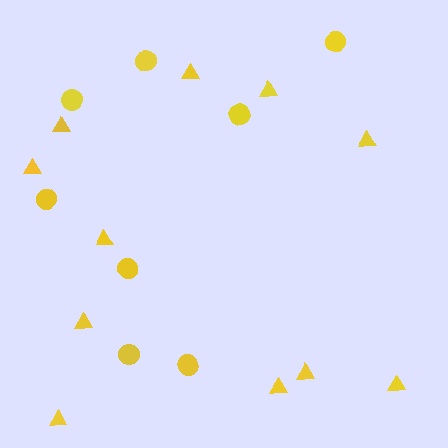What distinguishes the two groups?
There are 2 groups: one group of triangles (11) and one group of circles (8).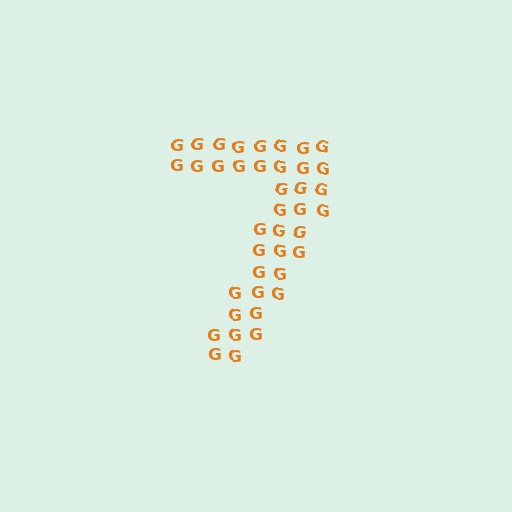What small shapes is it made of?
It is made of small letter G's.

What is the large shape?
The large shape is the digit 7.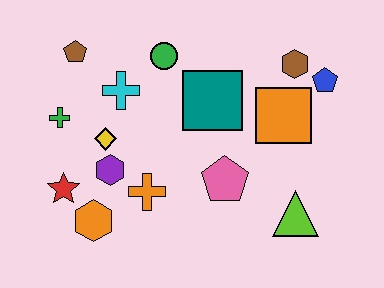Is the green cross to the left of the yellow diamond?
Yes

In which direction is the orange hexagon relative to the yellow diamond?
The orange hexagon is below the yellow diamond.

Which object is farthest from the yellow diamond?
The blue pentagon is farthest from the yellow diamond.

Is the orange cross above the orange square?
No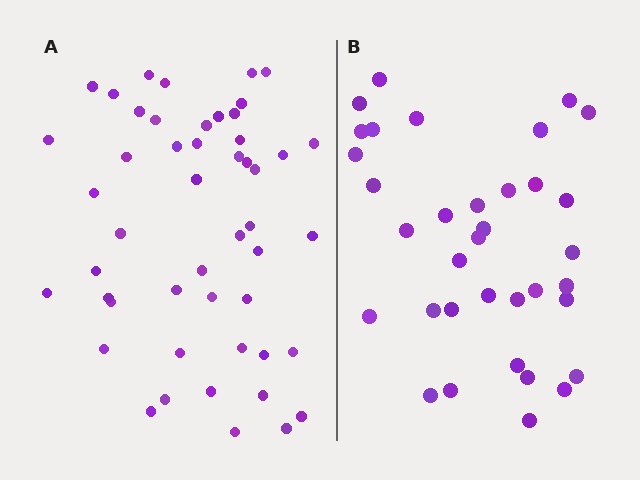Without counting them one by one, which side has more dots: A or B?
Region A (the left region) has more dots.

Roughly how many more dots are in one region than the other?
Region A has approximately 15 more dots than region B.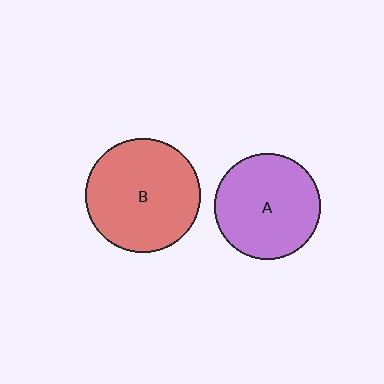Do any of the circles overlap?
No, none of the circles overlap.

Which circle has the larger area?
Circle B (red).